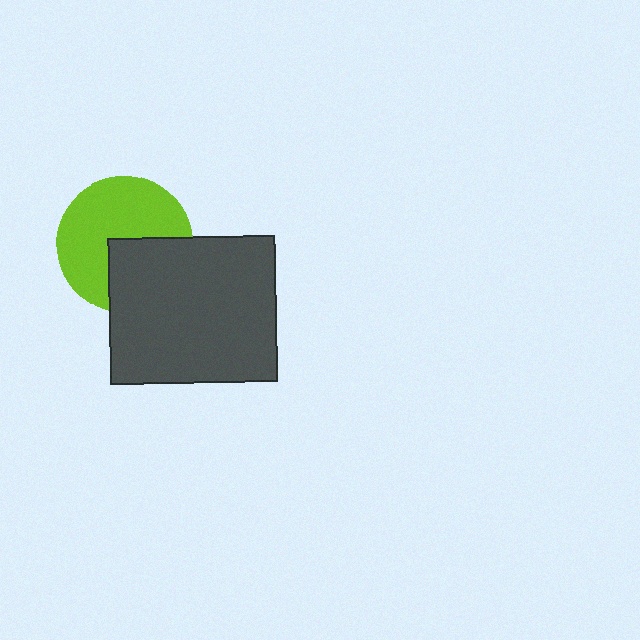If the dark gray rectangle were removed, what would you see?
You would see the complete lime circle.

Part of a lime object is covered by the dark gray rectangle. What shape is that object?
It is a circle.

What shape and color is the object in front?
The object in front is a dark gray rectangle.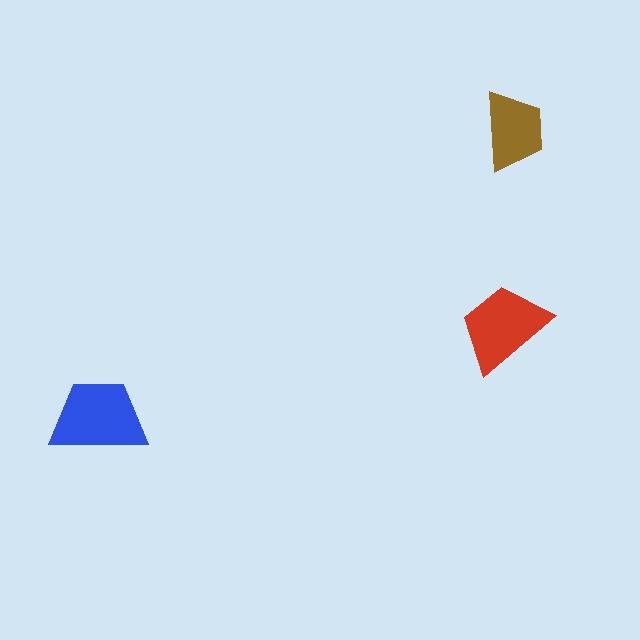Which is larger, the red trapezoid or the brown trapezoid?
The red one.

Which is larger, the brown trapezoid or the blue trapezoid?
The blue one.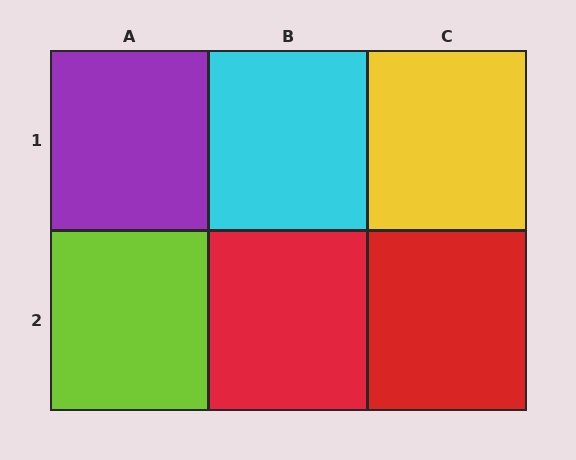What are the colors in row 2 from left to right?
Lime, red, red.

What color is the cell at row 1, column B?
Cyan.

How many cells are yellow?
1 cell is yellow.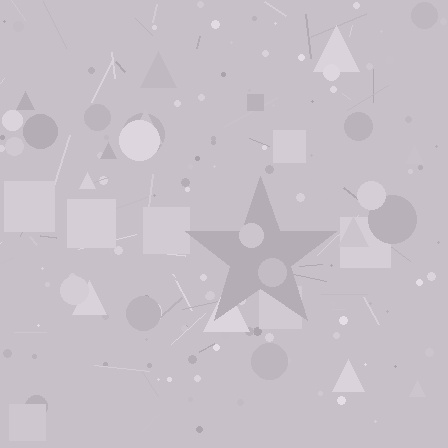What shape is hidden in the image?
A star is hidden in the image.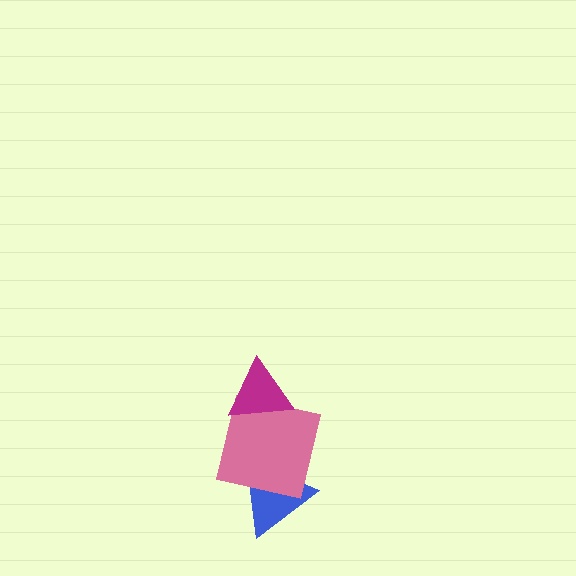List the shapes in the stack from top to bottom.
From top to bottom: the magenta triangle, the pink square, the blue triangle.